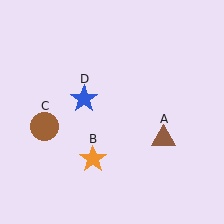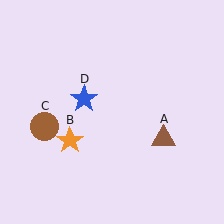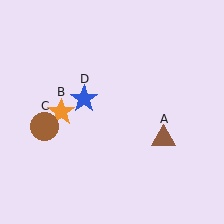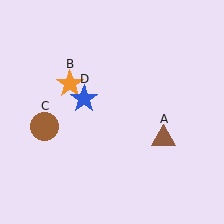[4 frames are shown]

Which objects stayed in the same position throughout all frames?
Brown triangle (object A) and brown circle (object C) and blue star (object D) remained stationary.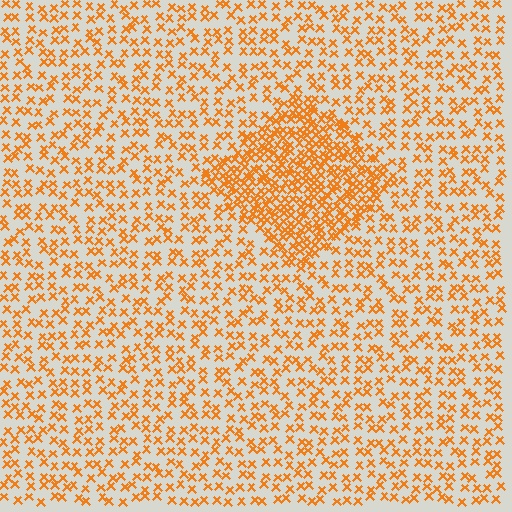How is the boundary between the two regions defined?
The boundary is defined by a change in element density (approximately 2.3x ratio). All elements are the same color, size, and shape.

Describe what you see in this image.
The image contains small orange elements arranged at two different densities. A diamond-shaped region is visible where the elements are more densely packed than the surrounding area.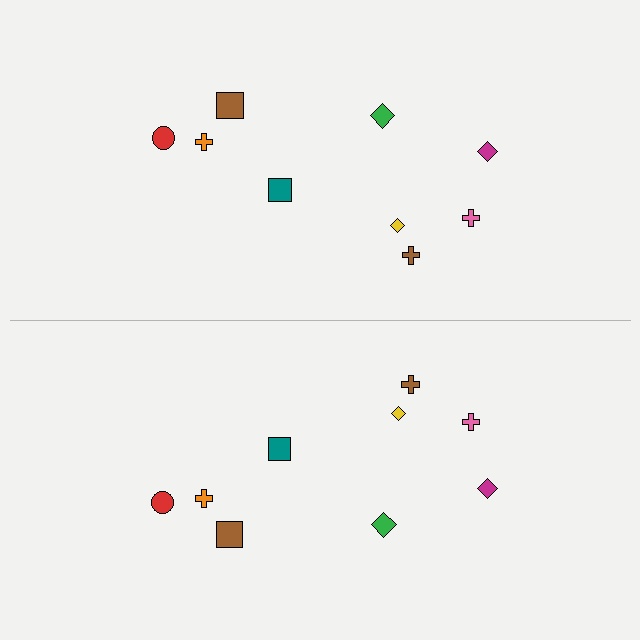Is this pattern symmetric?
Yes, this pattern has bilateral (reflection) symmetry.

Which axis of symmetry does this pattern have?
The pattern has a horizontal axis of symmetry running through the center of the image.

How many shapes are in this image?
There are 18 shapes in this image.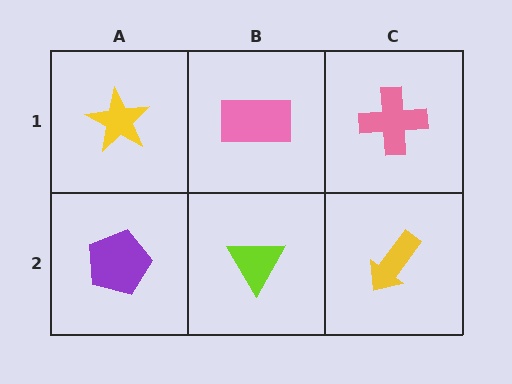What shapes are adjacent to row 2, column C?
A pink cross (row 1, column C), a lime triangle (row 2, column B).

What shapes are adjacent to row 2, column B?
A pink rectangle (row 1, column B), a purple pentagon (row 2, column A), a yellow arrow (row 2, column C).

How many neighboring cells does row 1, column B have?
3.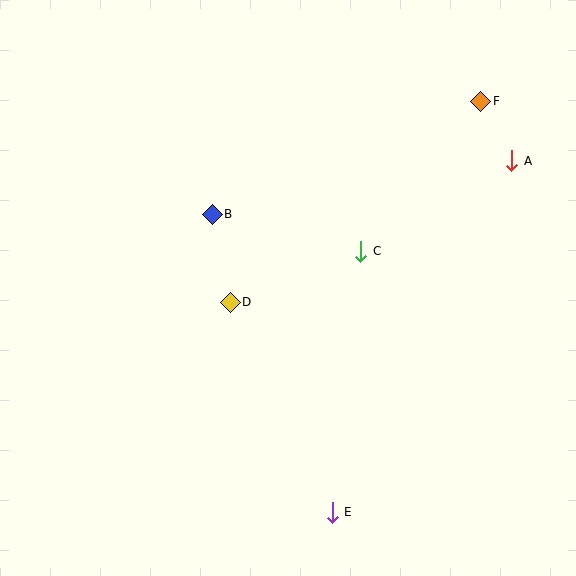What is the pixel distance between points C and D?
The distance between C and D is 140 pixels.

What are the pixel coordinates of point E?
Point E is at (332, 512).